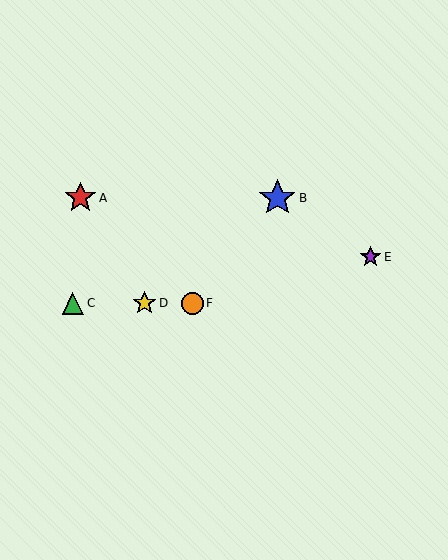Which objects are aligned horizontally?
Objects C, D, F are aligned horizontally.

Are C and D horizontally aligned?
Yes, both are at y≈303.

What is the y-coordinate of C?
Object C is at y≈303.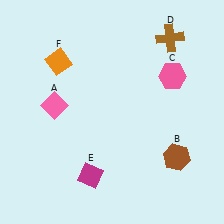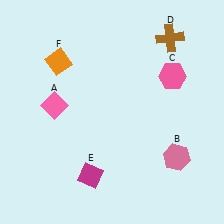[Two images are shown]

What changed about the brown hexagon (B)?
In Image 1, B is brown. In Image 2, it changed to pink.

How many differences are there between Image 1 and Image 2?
There is 1 difference between the two images.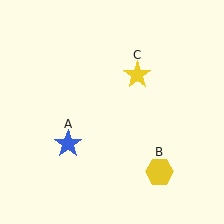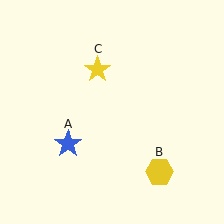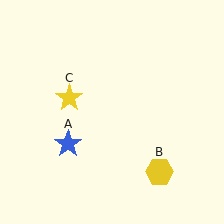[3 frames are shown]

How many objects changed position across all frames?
1 object changed position: yellow star (object C).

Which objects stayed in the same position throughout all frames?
Blue star (object A) and yellow hexagon (object B) remained stationary.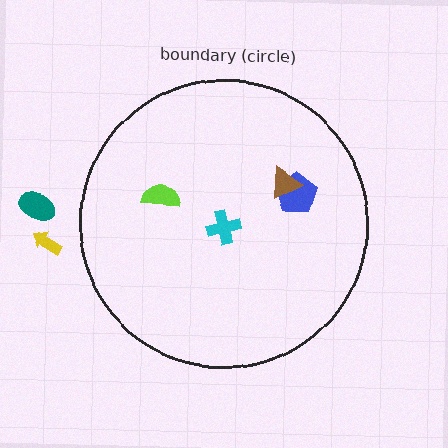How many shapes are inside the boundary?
4 inside, 2 outside.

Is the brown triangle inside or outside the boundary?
Inside.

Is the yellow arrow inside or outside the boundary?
Outside.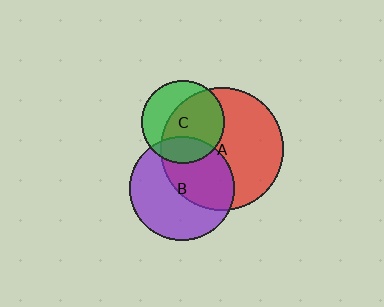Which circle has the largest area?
Circle A (red).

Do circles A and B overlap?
Yes.